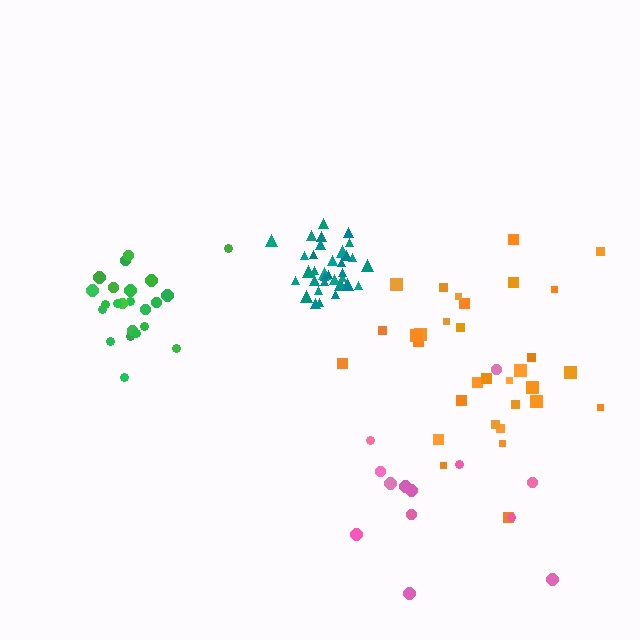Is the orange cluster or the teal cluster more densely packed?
Teal.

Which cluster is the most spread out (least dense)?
Pink.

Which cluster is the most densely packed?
Teal.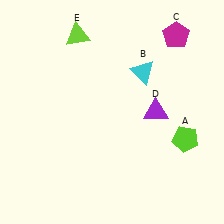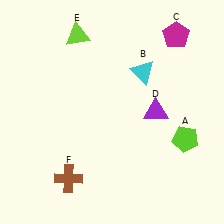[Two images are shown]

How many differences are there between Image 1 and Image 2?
There is 1 difference between the two images.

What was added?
A brown cross (F) was added in Image 2.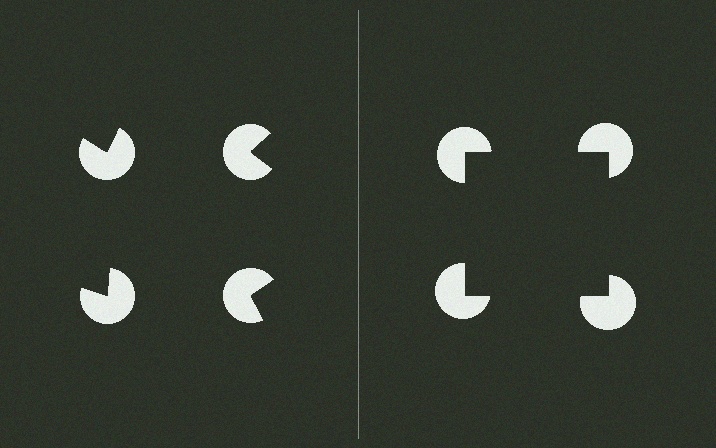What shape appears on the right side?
An illusory square.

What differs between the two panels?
The pac-man discs are positioned identically on both sides; only the wedge orientations differ. On the right they align to a square; on the left they are misaligned.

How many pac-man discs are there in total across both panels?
8 — 4 on each side.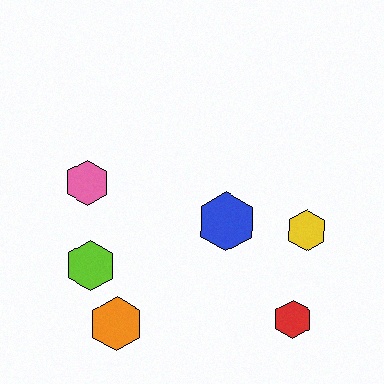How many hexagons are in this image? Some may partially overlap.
There are 6 hexagons.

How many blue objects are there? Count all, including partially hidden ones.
There is 1 blue object.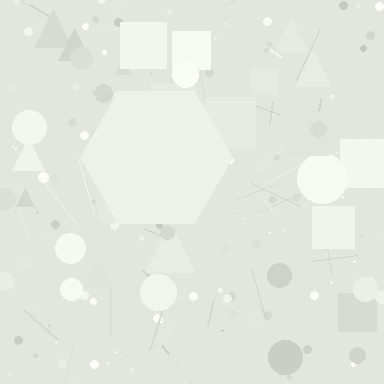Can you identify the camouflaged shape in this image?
The camouflaged shape is a hexagon.